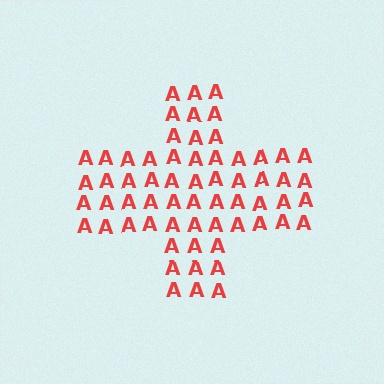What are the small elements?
The small elements are letter A's.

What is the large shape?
The large shape is a cross.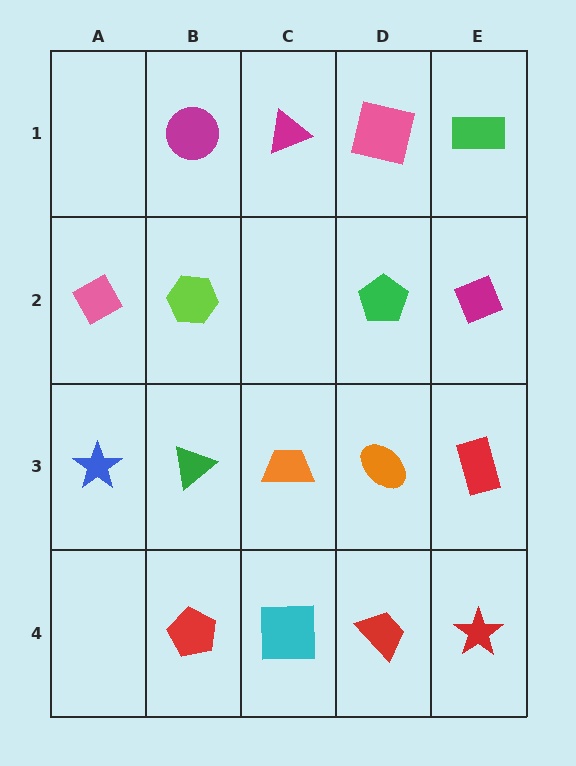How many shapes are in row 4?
4 shapes.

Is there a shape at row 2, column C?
No, that cell is empty.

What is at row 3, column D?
An orange ellipse.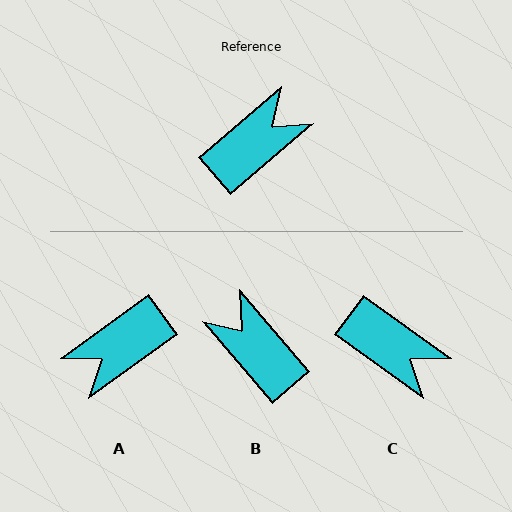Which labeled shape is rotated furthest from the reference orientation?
A, about 175 degrees away.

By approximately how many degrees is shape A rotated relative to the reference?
Approximately 175 degrees counter-clockwise.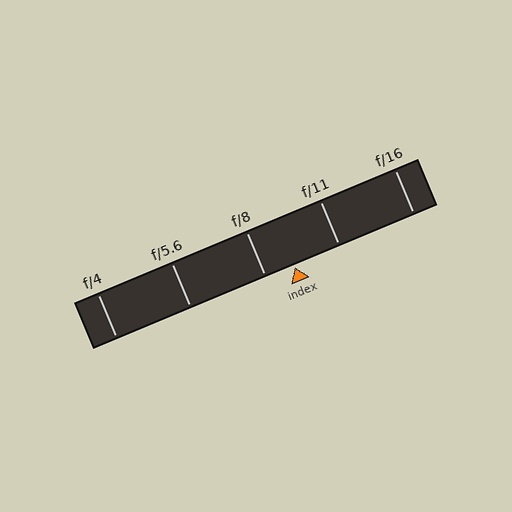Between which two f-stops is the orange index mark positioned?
The index mark is between f/8 and f/11.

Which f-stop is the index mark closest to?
The index mark is closest to f/8.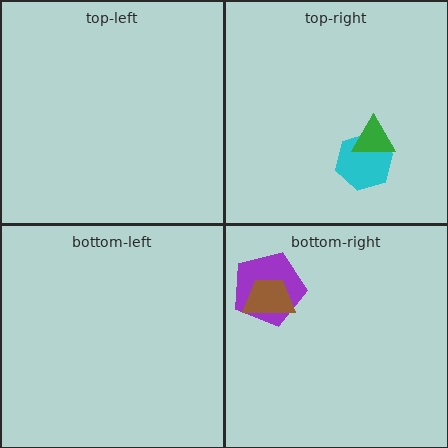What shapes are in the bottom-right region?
The purple pentagon, the brown trapezoid.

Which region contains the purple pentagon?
The bottom-right region.